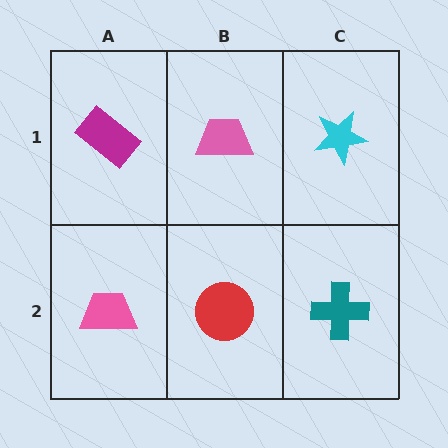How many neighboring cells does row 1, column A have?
2.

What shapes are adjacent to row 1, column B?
A red circle (row 2, column B), a magenta rectangle (row 1, column A), a cyan star (row 1, column C).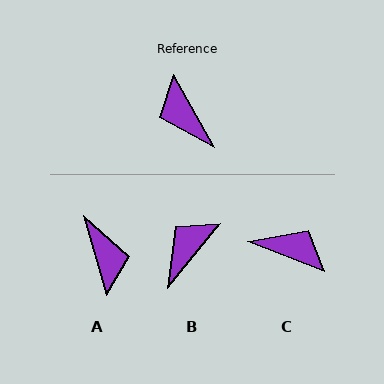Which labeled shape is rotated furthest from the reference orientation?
A, about 167 degrees away.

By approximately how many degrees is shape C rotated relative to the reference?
Approximately 140 degrees clockwise.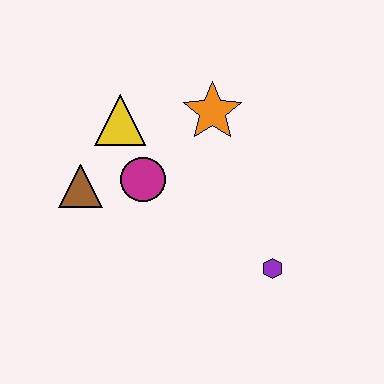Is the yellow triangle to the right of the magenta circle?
No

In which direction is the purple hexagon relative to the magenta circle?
The purple hexagon is to the right of the magenta circle.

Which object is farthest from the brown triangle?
The purple hexagon is farthest from the brown triangle.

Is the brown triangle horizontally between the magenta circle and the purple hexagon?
No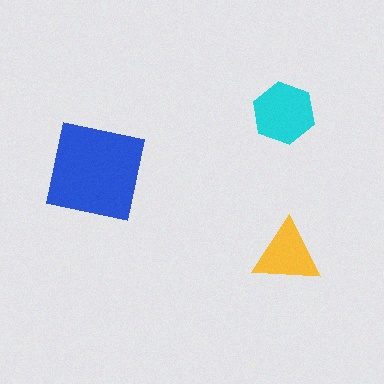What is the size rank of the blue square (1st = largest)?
1st.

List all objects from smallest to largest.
The yellow triangle, the cyan hexagon, the blue square.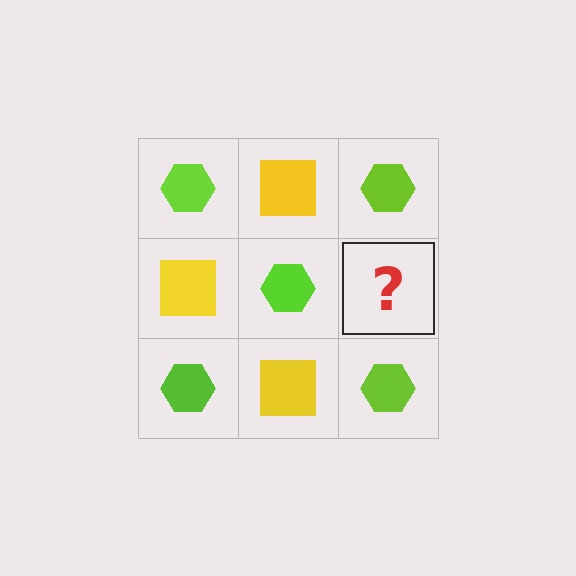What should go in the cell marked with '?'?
The missing cell should contain a yellow square.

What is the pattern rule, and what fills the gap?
The rule is that it alternates lime hexagon and yellow square in a checkerboard pattern. The gap should be filled with a yellow square.